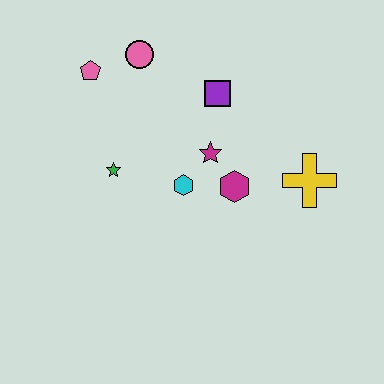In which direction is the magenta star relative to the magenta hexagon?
The magenta star is above the magenta hexagon.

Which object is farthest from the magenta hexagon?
The pink pentagon is farthest from the magenta hexagon.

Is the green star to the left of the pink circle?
Yes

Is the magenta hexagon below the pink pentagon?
Yes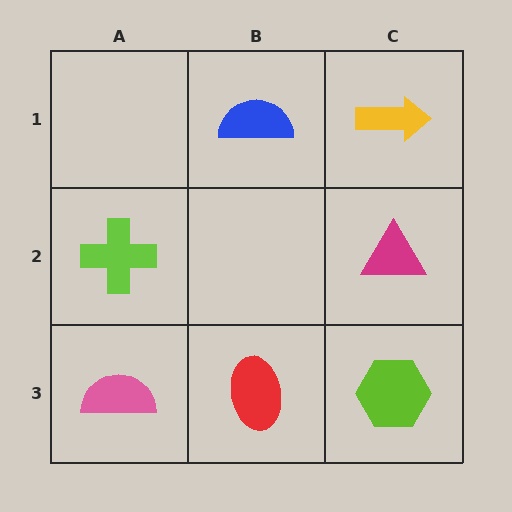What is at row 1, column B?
A blue semicircle.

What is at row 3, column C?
A lime hexagon.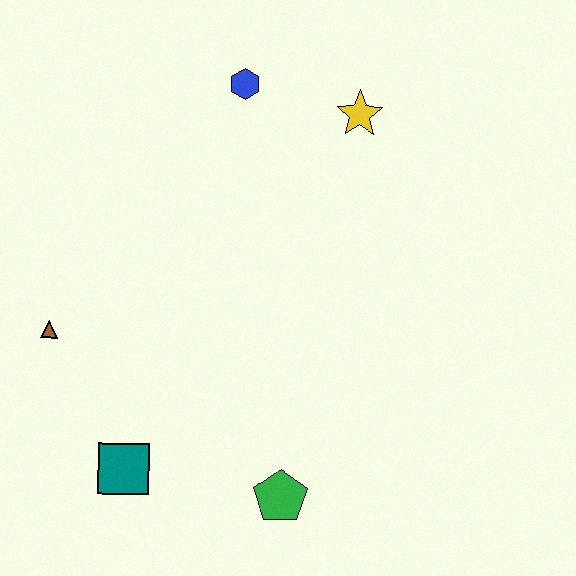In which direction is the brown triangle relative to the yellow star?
The brown triangle is to the left of the yellow star.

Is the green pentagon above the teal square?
No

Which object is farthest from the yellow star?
The teal square is farthest from the yellow star.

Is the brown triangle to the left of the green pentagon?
Yes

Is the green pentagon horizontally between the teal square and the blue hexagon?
No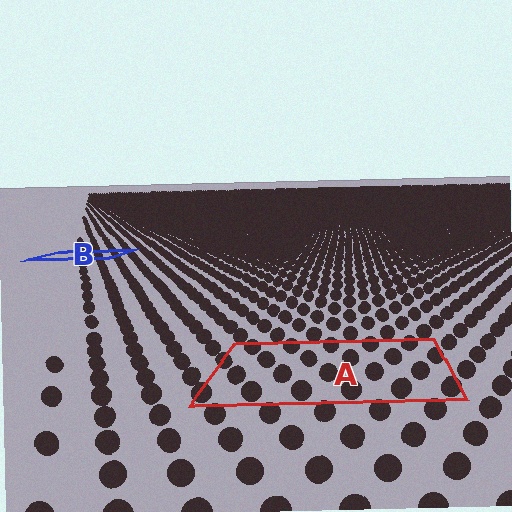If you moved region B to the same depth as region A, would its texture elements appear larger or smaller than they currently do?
They would appear larger. At a closer depth, the same texture elements are projected at a bigger on-screen size.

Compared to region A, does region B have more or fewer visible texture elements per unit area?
Region B has more texture elements per unit area — they are packed more densely because it is farther away.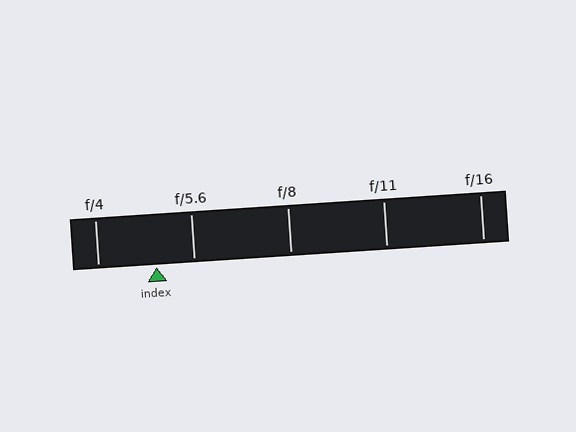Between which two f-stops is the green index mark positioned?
The index mark is between f/4 and f/5.6.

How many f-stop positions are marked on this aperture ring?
There are 5 f-stop positions marked.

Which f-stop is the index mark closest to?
The index mark is closest to f/5.6.